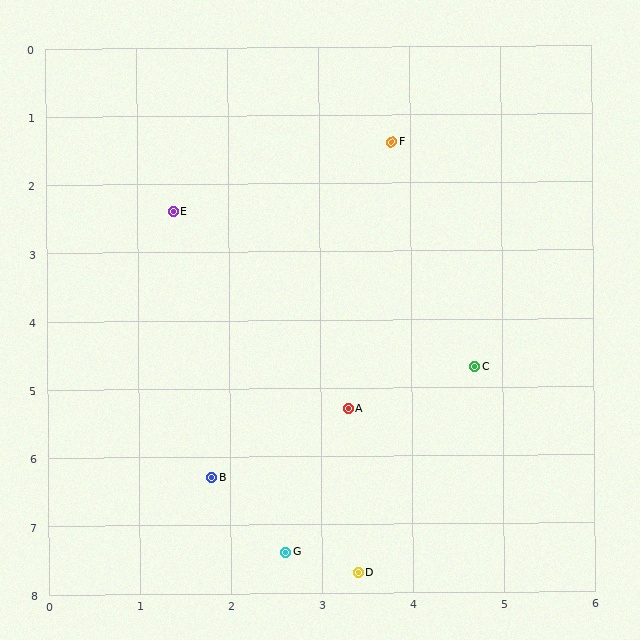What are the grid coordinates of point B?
Point B is at approximately (1.8, 6.3).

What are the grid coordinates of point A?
Point A is at approximately (3.3, 5.3).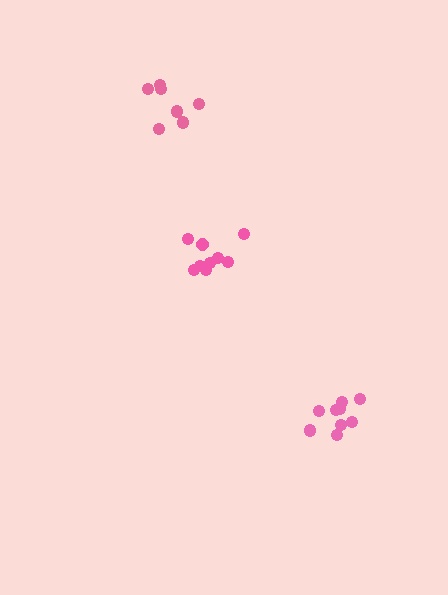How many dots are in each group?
Group 1: 9 dots, Group 2: 7 dots, Group 3: 9 dots (25 total).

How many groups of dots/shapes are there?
There are 3 groups.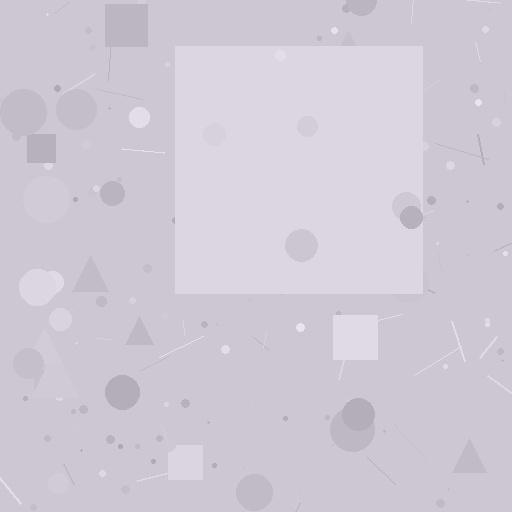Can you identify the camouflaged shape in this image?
The camouflaged shape is a square.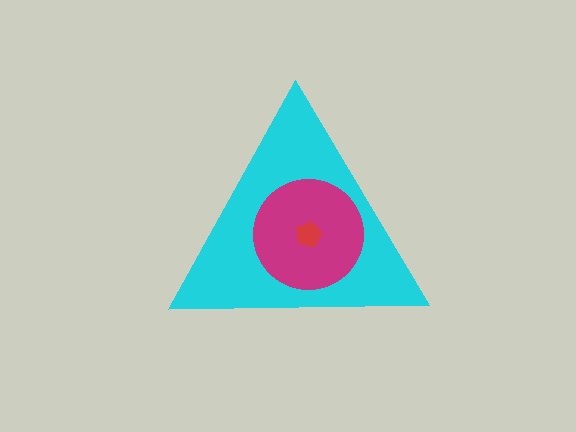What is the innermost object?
The red pentagon.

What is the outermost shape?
The cyan triangle.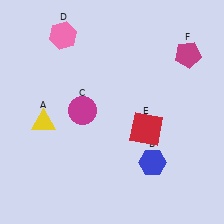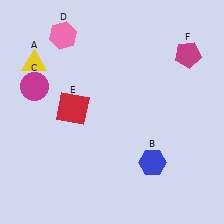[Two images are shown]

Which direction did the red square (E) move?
The red square (E) moved left.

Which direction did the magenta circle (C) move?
The magenta circle (C) moved left.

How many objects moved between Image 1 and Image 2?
3 objects moved between the two images.